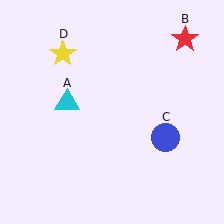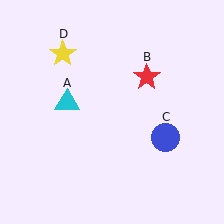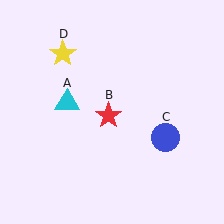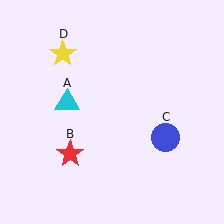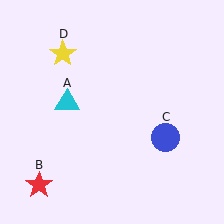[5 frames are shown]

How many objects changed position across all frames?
1 object changed position: red star (object B).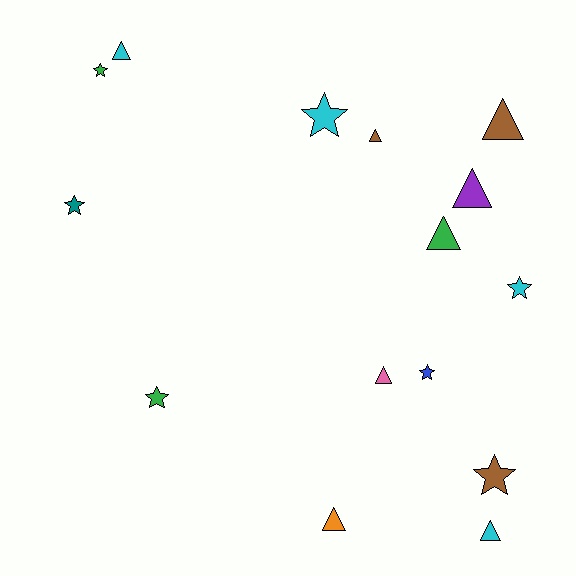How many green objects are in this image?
There are 3 green objects.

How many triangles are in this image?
There are 8 triangles.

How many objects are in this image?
There are 15 objects.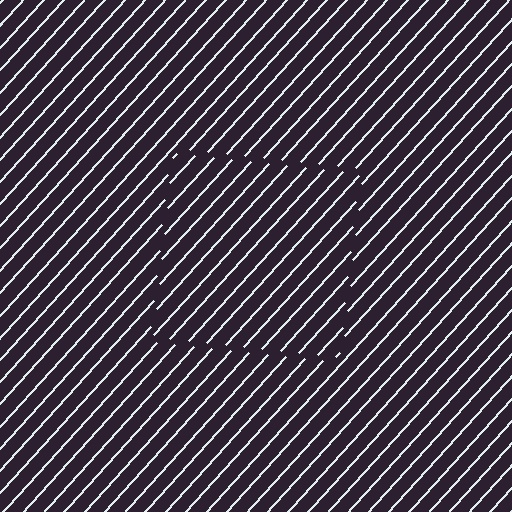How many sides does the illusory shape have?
4 sides — the line-ends trace a square.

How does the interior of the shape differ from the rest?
The interior of the shape contains the same grating, shifted by half a period — the contour is defined by the phase discontinuity where line-ends from the inner and outer gratings abut.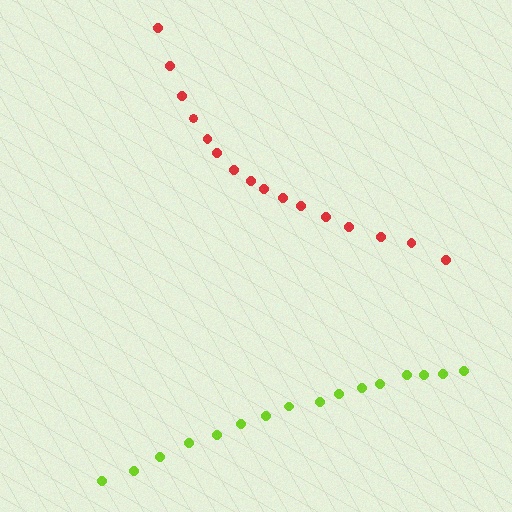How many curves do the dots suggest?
There are 2 distinct paths.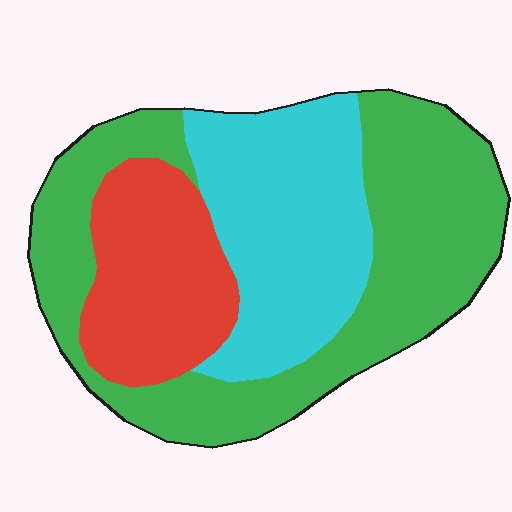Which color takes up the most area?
Green, at roughly 50%.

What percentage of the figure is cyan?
Cyan takes up between a sixth and a third of the figure.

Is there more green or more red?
Green.